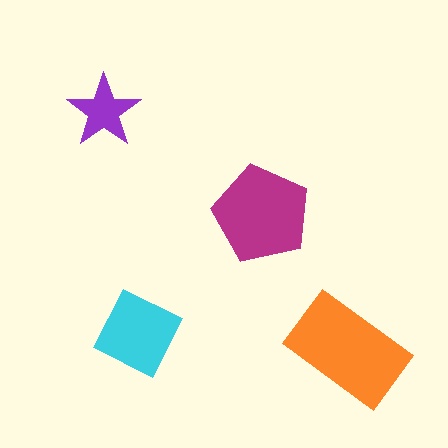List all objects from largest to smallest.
The orange rectangle, the magenta pentagon, the cyan diamond, the purple star.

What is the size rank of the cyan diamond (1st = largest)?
3rd.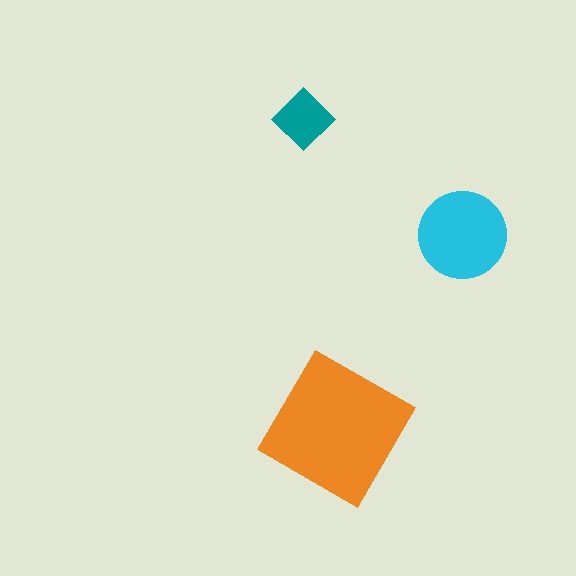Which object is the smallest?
The teal diamond.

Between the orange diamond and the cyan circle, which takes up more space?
The orange diamond.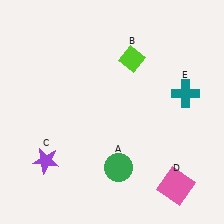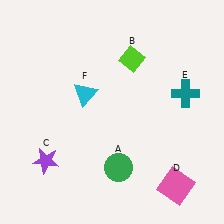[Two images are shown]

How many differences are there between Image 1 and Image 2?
There is 1 difference between the two images.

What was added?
A cyan triangle (F) was added in Image 2.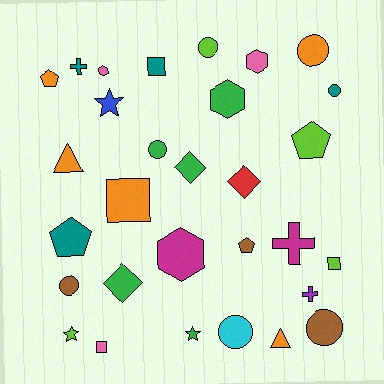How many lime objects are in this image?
There are 4 lime objects.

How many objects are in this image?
There are 30 objects.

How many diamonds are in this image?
There are 3 diamonds.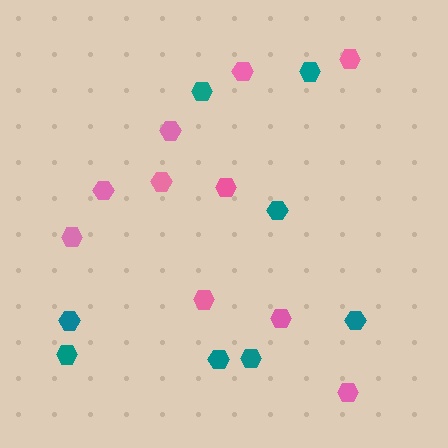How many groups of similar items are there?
There are 2 groups: one group of teal hexagons (8) and one group of pink hexagons (10).